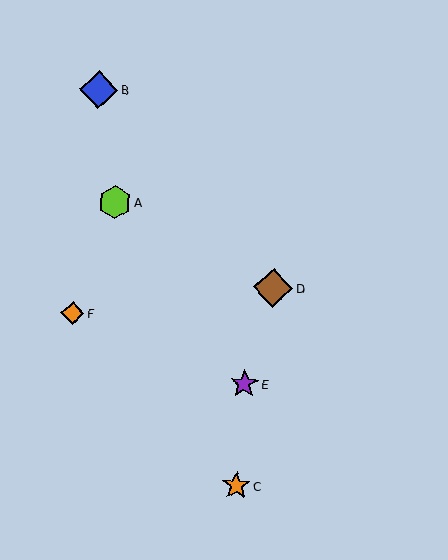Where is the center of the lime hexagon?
The center of the lime hexagon is at (115, 202).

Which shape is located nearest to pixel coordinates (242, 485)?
The orange star (labeled C) at (236, 486) is nearest to that location.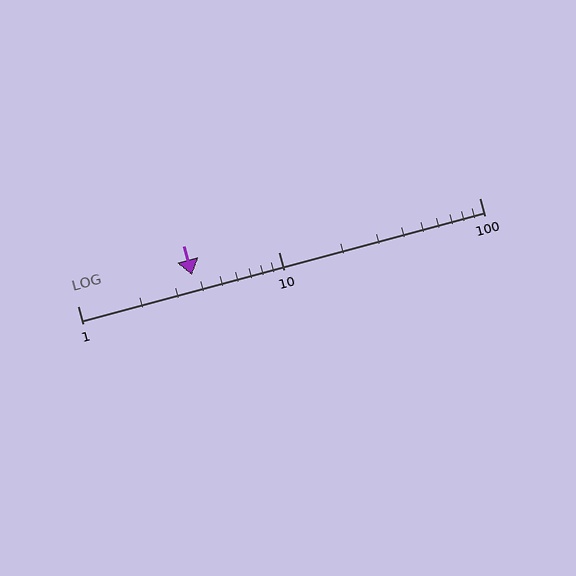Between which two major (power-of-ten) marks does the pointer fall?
The pointer is between 1 and 10.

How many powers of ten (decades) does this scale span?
The scale spans 2 decades, from 1 to 100.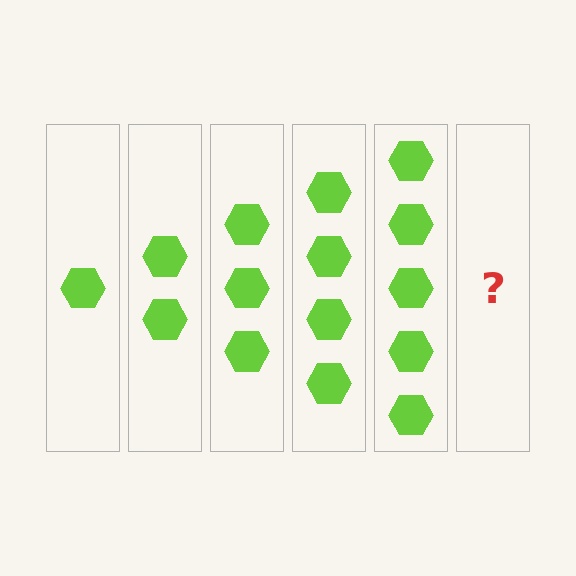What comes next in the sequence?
The next element should be 6 hexagons.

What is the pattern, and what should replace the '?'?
The pattern is that each step adds one more hexagon. The '?' should be 6 hexagons.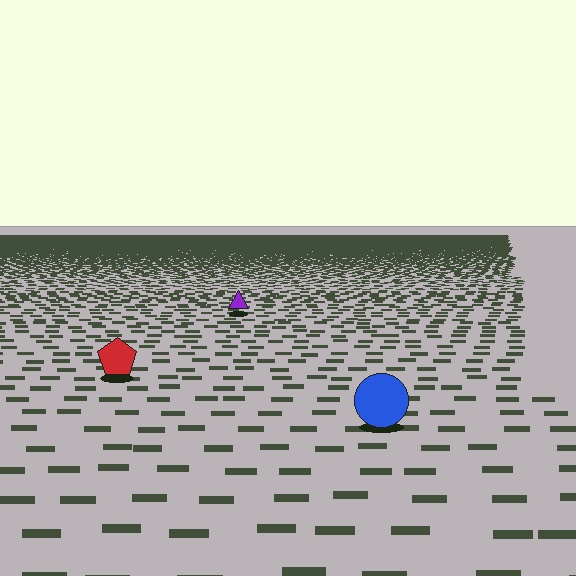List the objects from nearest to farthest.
From nearest to farthest: the blue circle, the red pentagon, the purple triangle.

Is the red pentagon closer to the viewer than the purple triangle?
Yes. The red pentagon is closer — you can tell from the texture gradient: the ground texture is coarser near it.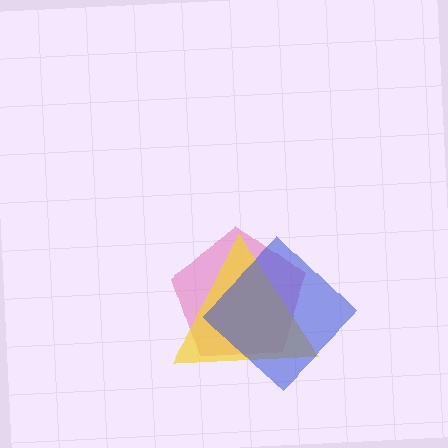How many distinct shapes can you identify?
There are 3 distinct shapes: a pink pentagon, a yellow triangle, a blue diamond.